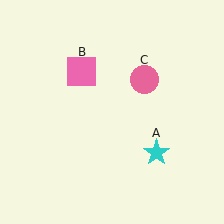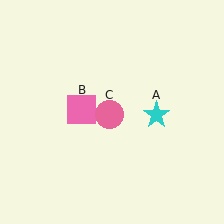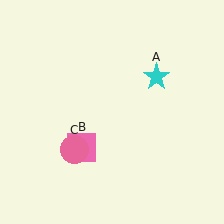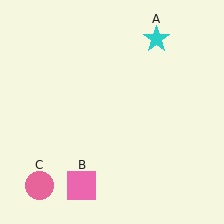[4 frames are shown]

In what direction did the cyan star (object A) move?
The cyan star (object A) moved up.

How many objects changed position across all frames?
3 objects changed position: cyan star (object A), pink square (object B), pink circle (object C).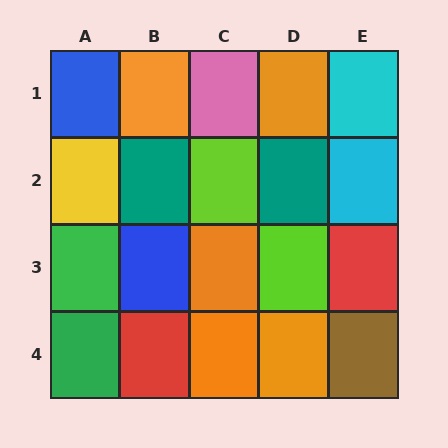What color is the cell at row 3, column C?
Orange.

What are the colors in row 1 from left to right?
Blue, orange, pink, orange, cyan.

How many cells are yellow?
1 cell is yellow.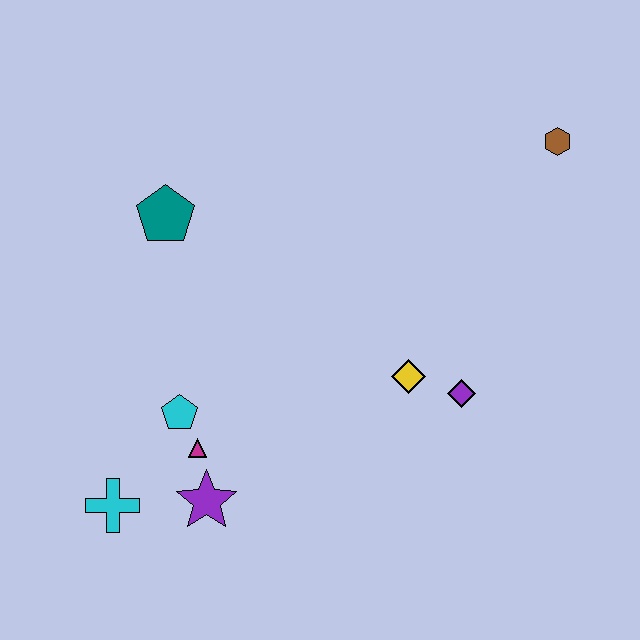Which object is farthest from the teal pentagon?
The brown hexagon is farthest from the teal pentagon.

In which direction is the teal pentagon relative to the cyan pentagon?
The teal pentagon is above the cyan pentagon.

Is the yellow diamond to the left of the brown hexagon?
Yes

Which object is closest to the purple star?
The magenta triangle is closest to the purple star.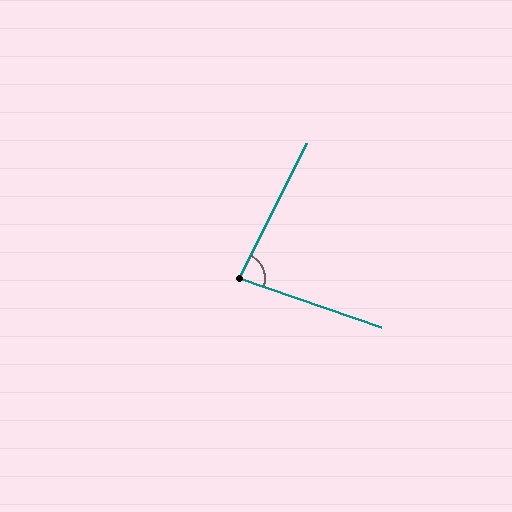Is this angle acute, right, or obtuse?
It is acute.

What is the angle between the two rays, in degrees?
Approximately 83 degrees.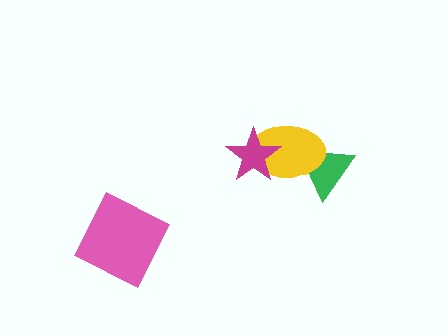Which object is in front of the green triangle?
The yellow ellipse is in front of the green triangle.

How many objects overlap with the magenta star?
1 object overlaps with the magenta star.